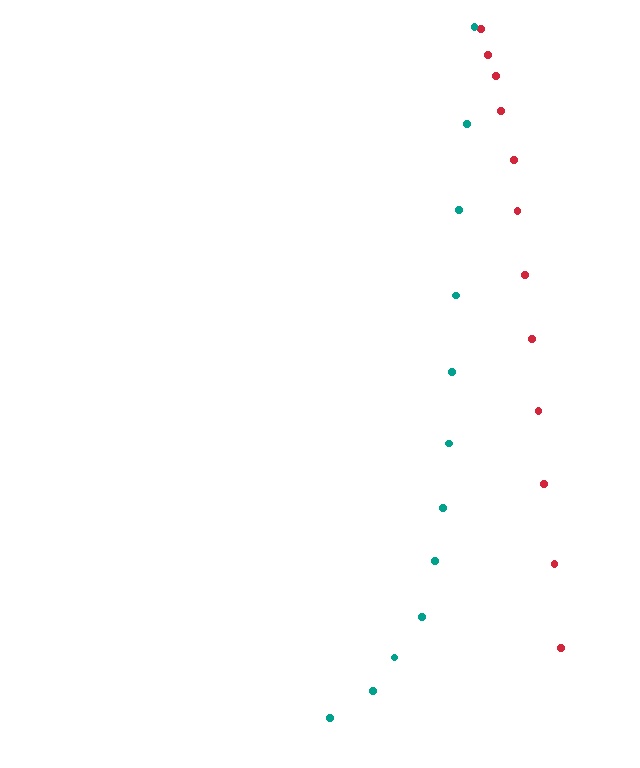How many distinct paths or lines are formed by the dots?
There are 2 distinct paths.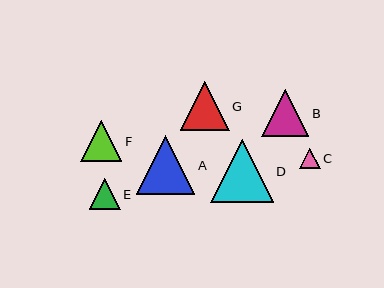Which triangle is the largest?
Triangle D is the largest with a size of approximately 63 pixels.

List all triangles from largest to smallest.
From largest to smallest: D, A, G, B, F, E, C.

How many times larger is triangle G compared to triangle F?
Triangle G is approximately 1.2 times the size of triangle F.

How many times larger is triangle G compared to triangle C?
Triangle G is approximately 2.4 times the size of triangle C.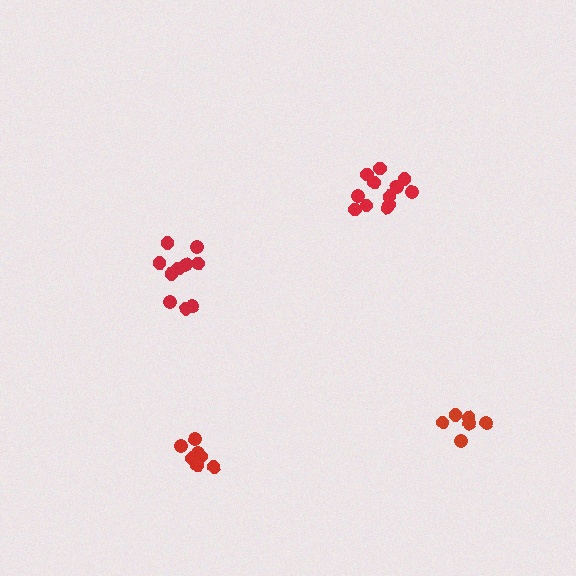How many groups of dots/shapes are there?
There are 4 groups.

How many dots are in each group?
Group 1: 10 dots, Group 2: 6 dots, Group 3: 7 dots, Group 4: 12 dots (35 total).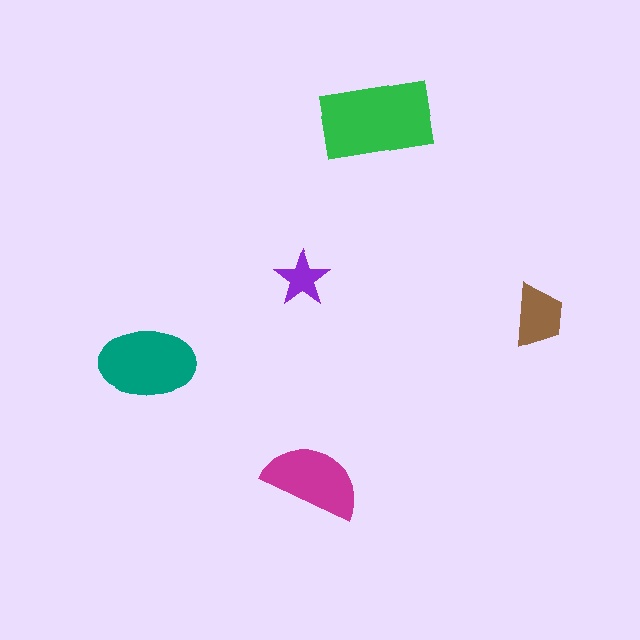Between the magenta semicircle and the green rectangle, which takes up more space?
The green rectangle.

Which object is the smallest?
The purple star.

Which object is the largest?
The green rectangle.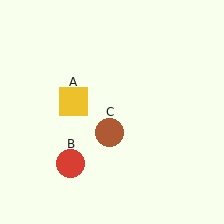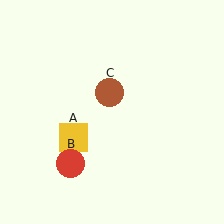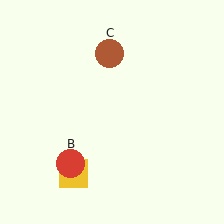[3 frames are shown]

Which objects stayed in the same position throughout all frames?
Red circle (object B) remained stationary.